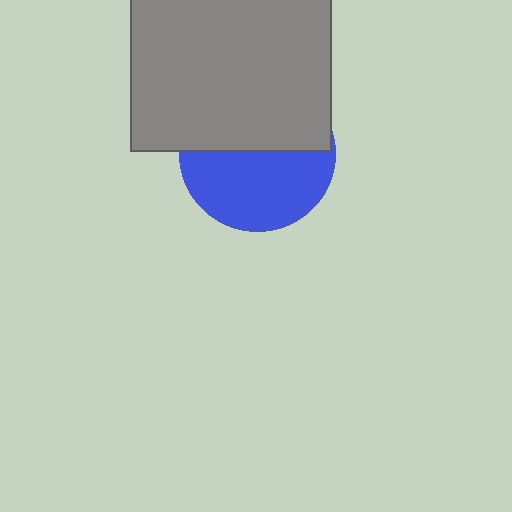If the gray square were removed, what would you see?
You would see the complete blue circle.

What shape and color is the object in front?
The object in front is a gray square.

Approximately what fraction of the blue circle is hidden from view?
Roughly 48% of the blue circle is hidden behind the gray square.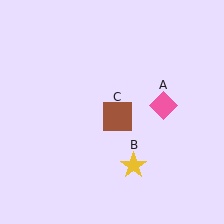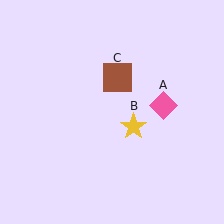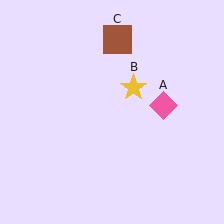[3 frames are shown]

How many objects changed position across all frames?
2 objects changed position: yellow star (object B), brown square (object C).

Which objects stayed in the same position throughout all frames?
Pink diamond (object A) remained stationary.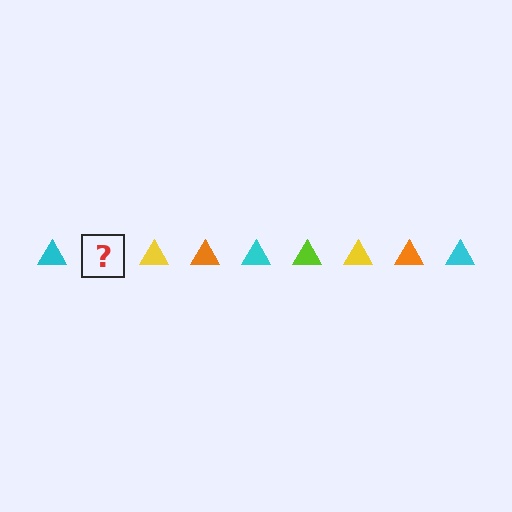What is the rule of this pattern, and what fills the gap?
The rule is that the pattern cycles through cyan, lime, yellow, orange triangles. The gap should be filled with a lime triangle.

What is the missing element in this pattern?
The missing element is a lime triangle.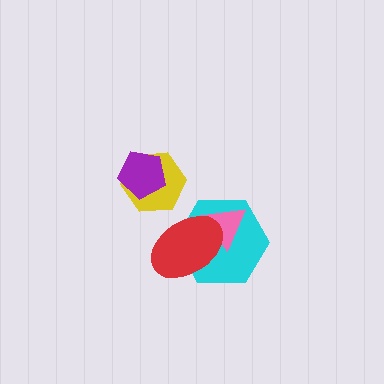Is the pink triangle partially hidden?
Yes, it is partially covered by another shape.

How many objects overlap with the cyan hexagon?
2 objects overlap with the cyan hexagon.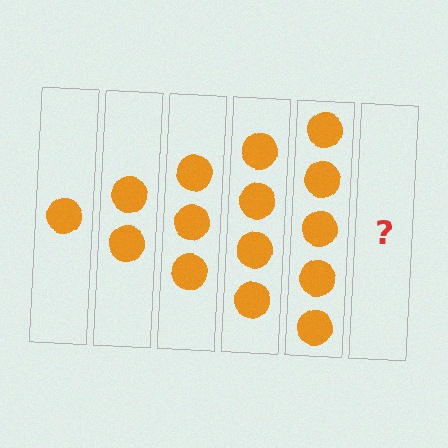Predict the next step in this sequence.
The next step is 6 circles.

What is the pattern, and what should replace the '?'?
The pattern is that each step adds one more circle. The '?' should be 6 circles.